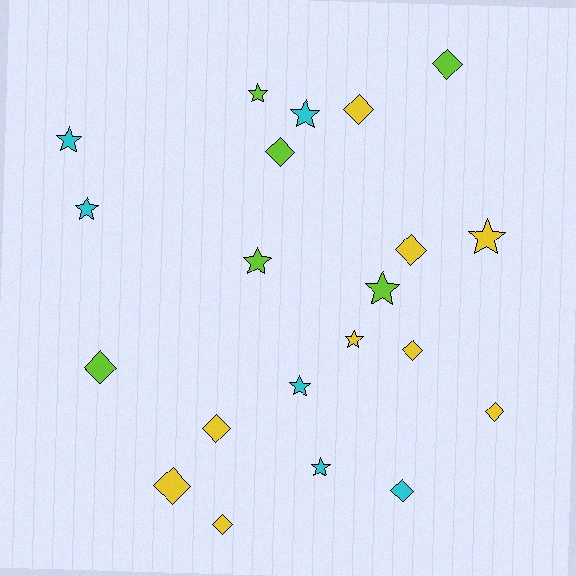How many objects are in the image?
There are 21 objects.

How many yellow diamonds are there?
There are 7 yellow diamonds.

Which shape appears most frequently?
Diamond, with 11 objects.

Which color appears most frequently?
Yellow, with 9 objects.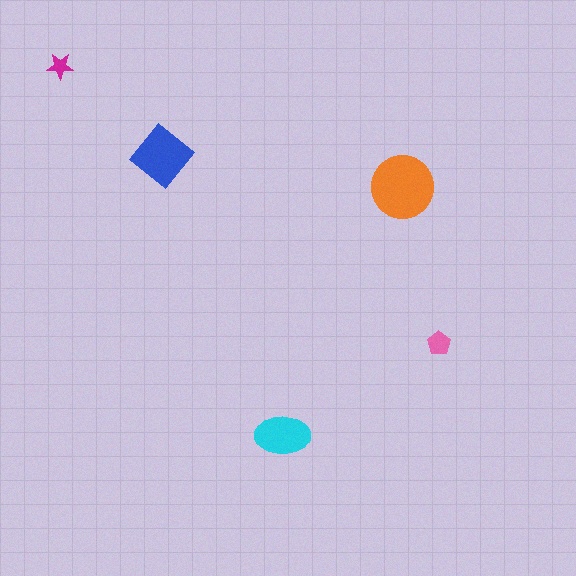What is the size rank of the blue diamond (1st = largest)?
2nd.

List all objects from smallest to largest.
The magenta star, the pink pentagon, the cyan ellipse, the blue diamond, the orange circle.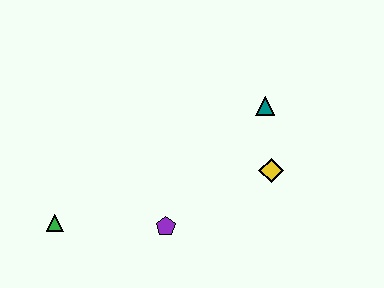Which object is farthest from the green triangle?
The teal triangle is farthest from the green triangle.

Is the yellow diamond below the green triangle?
No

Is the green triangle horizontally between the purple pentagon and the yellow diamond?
No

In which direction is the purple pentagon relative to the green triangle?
The purple pentagon is to the right of the green triangle.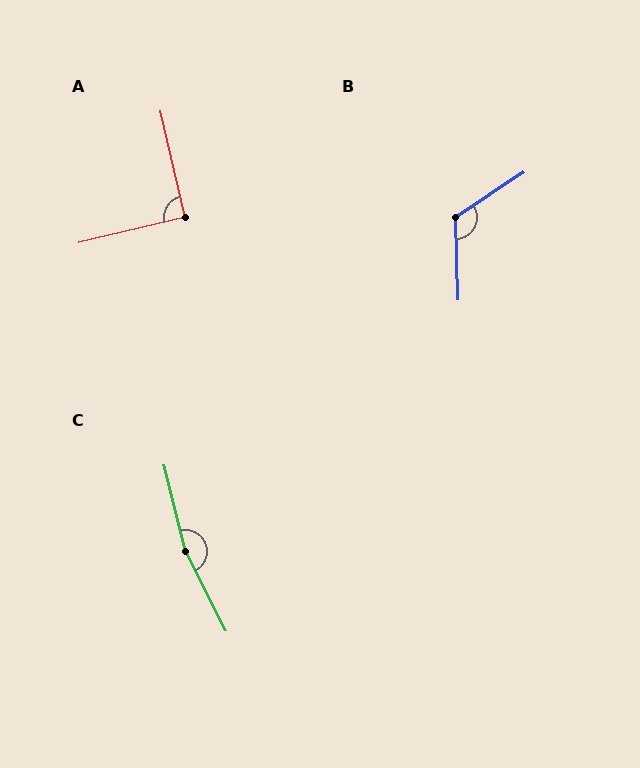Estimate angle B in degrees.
Approximately 122 degrees.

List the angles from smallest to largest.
A (90°), B (122°), C (166°).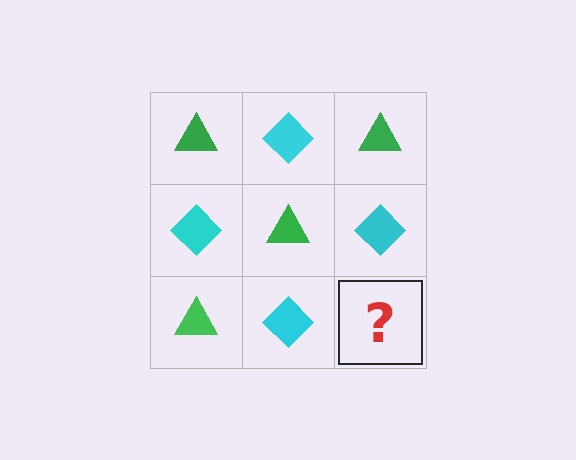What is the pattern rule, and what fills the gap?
The rule is that it alternates green triangle and cyan diamond in a checkerboard pattern. The gap should be filled with a green triangle.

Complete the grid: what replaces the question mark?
The question mark should be replaced with a green triangle.